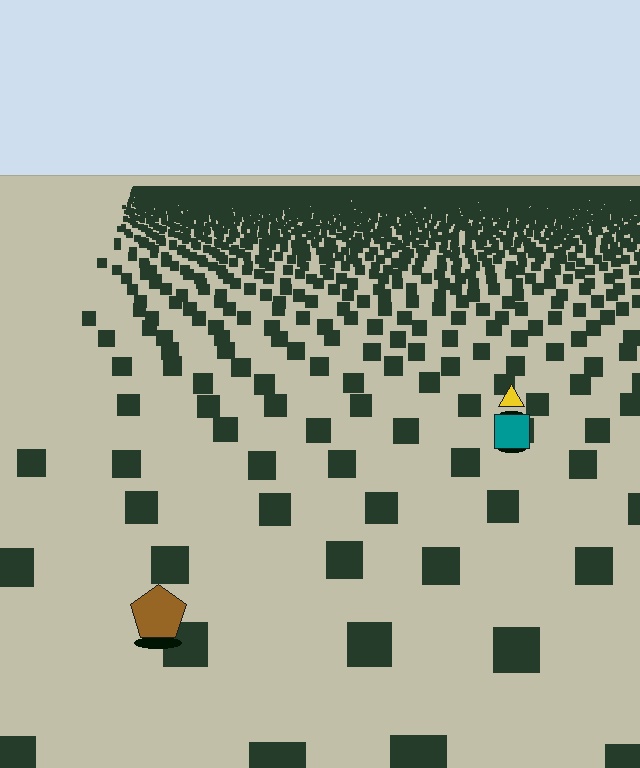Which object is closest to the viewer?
The brown pentagon is closest. The texture marks near it are larger and more spread out.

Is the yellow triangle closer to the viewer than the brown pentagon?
No. The brown pentagon is closer — you can tell from the texture gradient: the ground texture is coarser near it.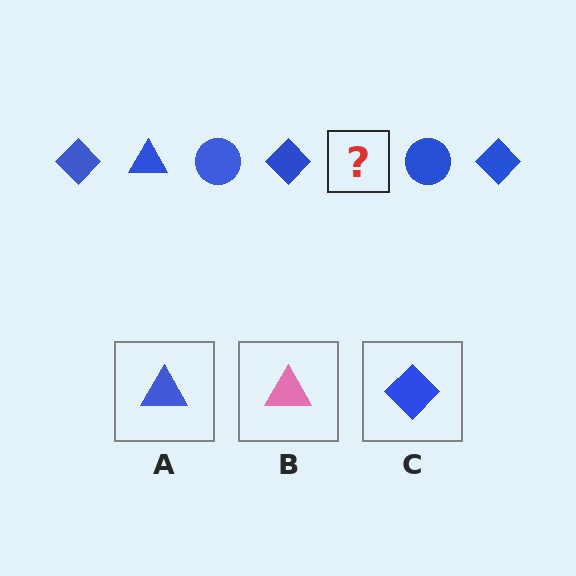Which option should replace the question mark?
Option A.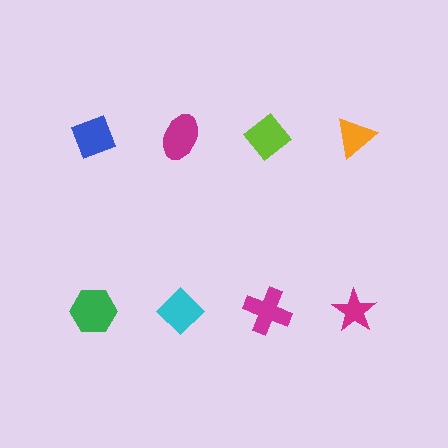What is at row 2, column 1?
A green hexagon.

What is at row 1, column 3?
A lime diamond.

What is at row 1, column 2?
A magenta ellipse.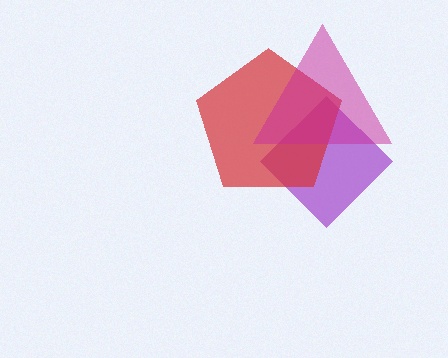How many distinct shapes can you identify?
There are 3 distinct shapes: a purple diamond, a red pentagon, a magenta triangle.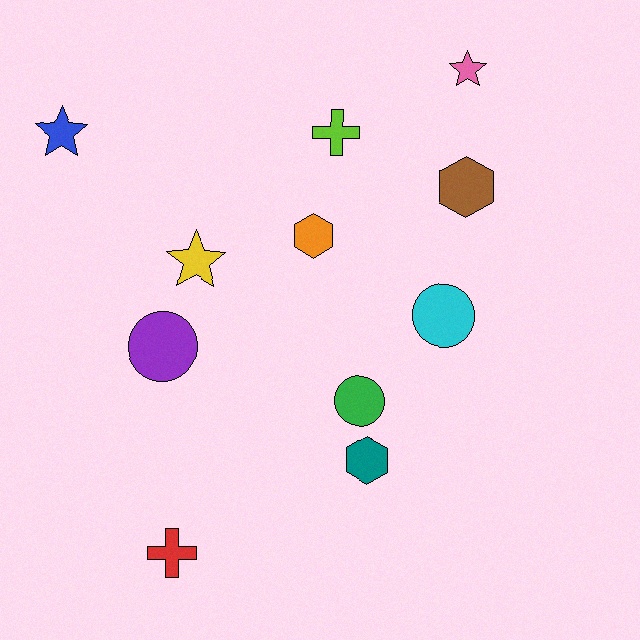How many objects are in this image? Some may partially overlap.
There are 11 objects.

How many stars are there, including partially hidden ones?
There are 3 stars.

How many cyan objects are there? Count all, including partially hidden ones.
There is 1 cyan object.